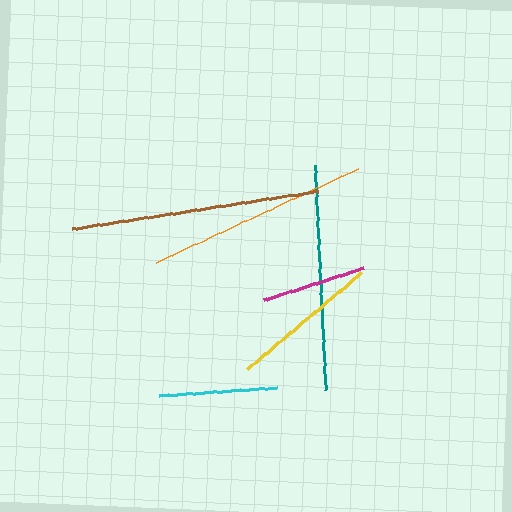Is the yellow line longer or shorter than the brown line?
The brown line is longer than the yellow line.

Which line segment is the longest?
The brown line is the longest at approximately 249 pixels.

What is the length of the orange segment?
The orange segment is approximately 223 pixels long.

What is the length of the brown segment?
The brown segment is approximately 249 pixels long.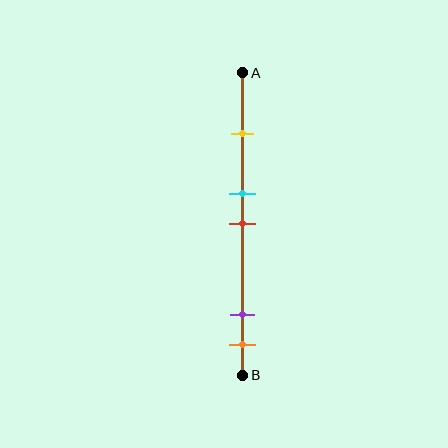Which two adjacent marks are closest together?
The cyan and red marks are the closest adjacent pair.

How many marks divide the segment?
There are 5 marks dividing the segment.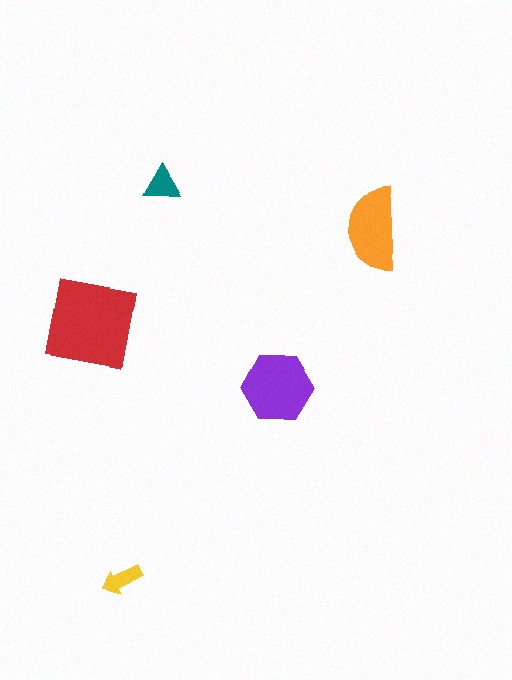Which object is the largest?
The red square.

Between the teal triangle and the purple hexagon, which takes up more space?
The purple hexagon.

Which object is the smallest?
The yellow arrow.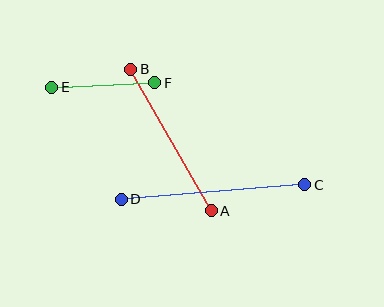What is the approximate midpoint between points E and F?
The midpoint is at approximately (103, 85) pixels.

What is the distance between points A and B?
The distance is approximately 163 pixels.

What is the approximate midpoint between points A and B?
The midpoint is at approximately (171, 140) pixels.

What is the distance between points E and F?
The distance is approximately 103 pixels.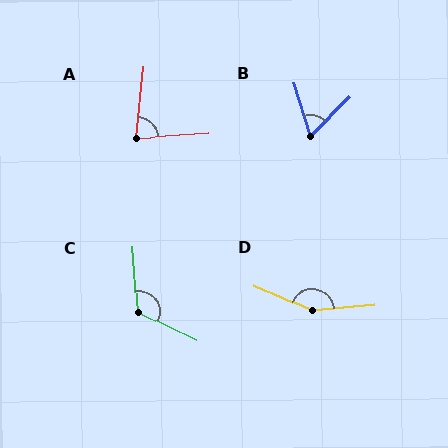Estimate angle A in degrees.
Approximately 80 degrees.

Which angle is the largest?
D, at approximately 152 degrees.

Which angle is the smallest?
B, at approximately 63 degrees.